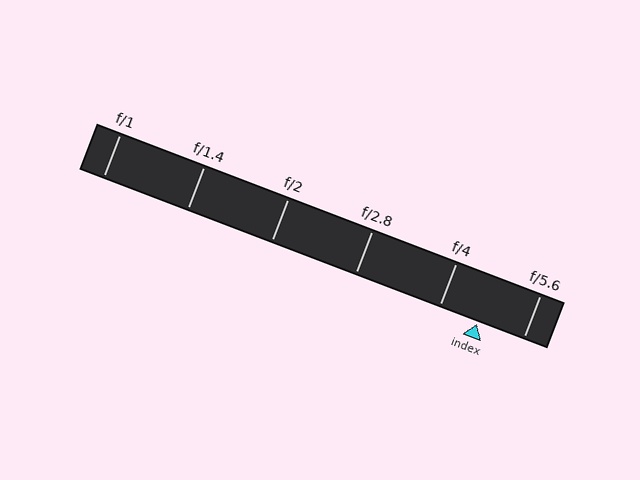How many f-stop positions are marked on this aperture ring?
There are 6 f-stop positions marked.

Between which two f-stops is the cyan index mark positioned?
The index mark is between f/4 and f/5.6.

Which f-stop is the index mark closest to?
The index mark is closest to f/4.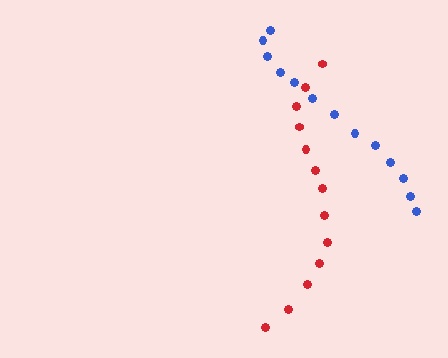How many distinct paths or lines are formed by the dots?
There are 2 distinct paths.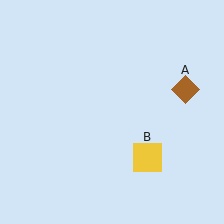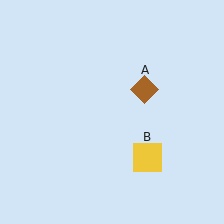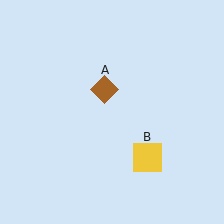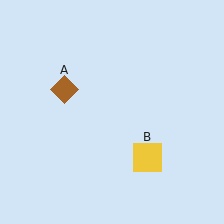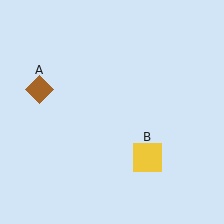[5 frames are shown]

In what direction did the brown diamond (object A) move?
The brown diamond (object A) moved left.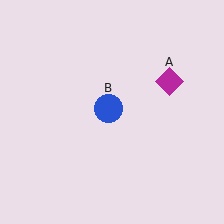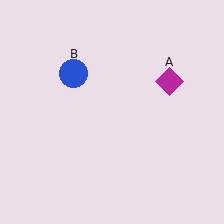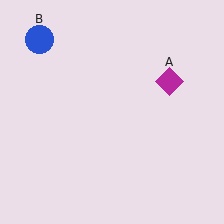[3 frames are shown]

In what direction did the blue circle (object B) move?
The blue circle (object B) moved up and to the left.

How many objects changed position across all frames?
1 object changed position: blue circle (object B).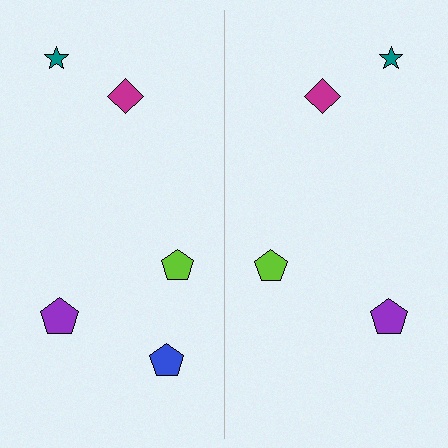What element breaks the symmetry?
A blue pentagon is missing from the right side.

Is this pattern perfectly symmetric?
No, the pattern is not perfectly symmetric. A blue pentagon is missing from the right side.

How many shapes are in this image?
There are 9 shapes in this image.